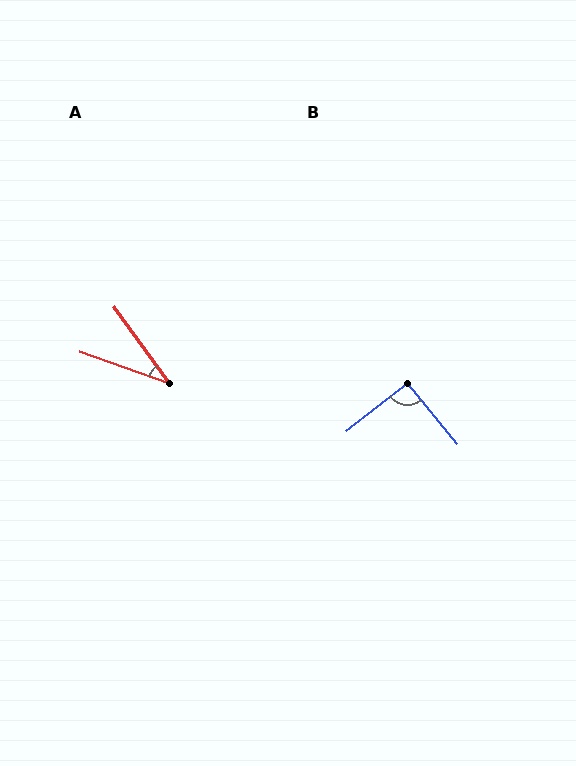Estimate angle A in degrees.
Approximately 35 degrees.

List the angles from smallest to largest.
A (35°), B (91°).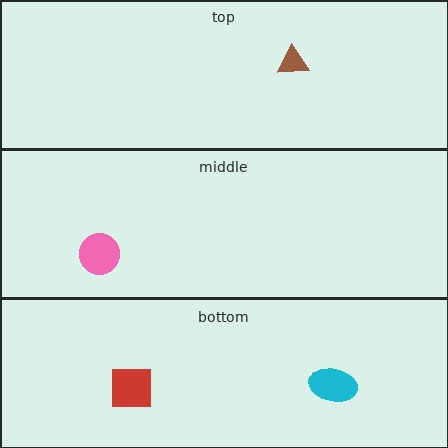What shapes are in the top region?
The brown triangle.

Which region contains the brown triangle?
The top region.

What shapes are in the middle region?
The pink circle.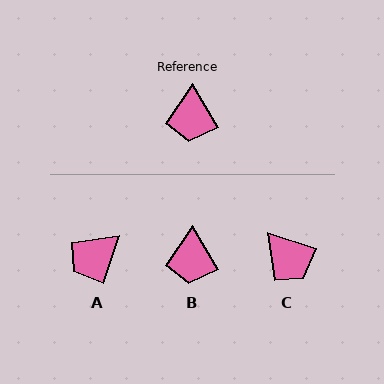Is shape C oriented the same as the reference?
No, it is off by about 42 degrees.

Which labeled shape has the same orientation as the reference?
B.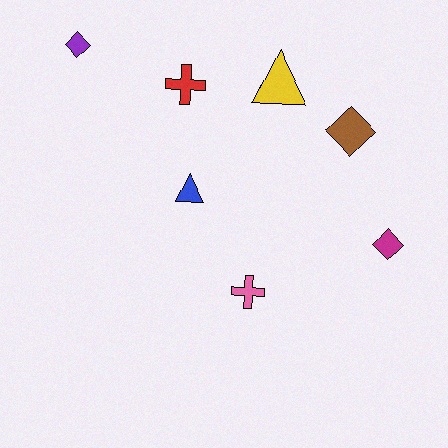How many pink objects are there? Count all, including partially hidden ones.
There is 1 pink object.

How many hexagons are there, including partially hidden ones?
There are no hexagons.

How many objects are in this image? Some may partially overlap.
There are 7 objects.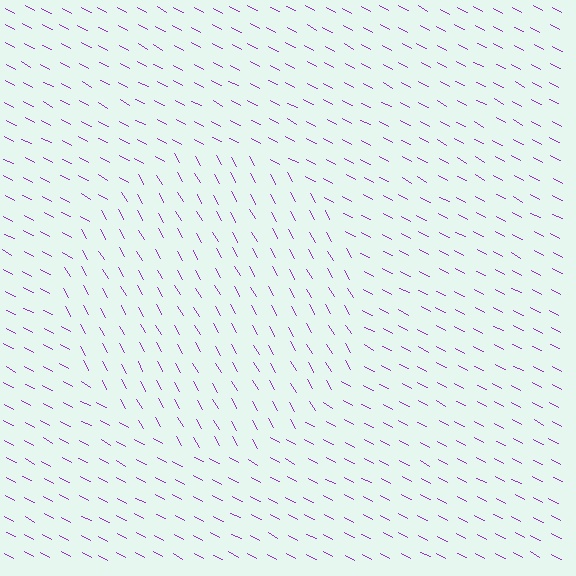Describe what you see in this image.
The image is filled with small purple line segments. A circle region in the image has lines oriented differently from the surrounding lines, creating a visible texture boundary.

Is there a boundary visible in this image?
Yes, there is a texture boundary formed by a change in line orientation.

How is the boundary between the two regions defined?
The boundary is defined purely by a change in line orientation (approximately 32 degrees difference). All lines are the same color and thickness.